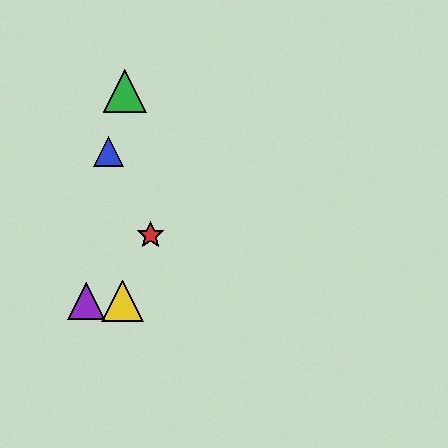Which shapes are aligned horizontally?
The yellow triangle, the purple triangle are aligned horizontally.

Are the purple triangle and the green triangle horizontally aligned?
No, the purple triangle is at y≈301 and the green triangle is at y≈91.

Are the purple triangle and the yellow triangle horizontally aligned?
Yes, both are at y≈301.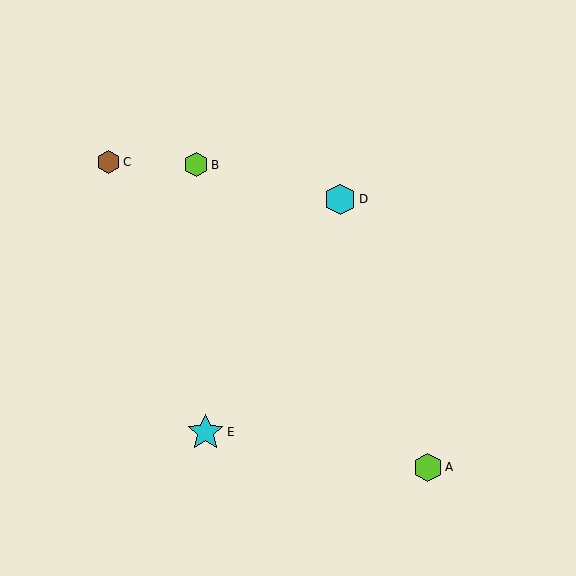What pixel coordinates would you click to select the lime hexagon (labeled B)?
Click at (196, 165) to select the lime hexagon B.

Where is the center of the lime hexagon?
The center of the lime hexagon is at (196, 165).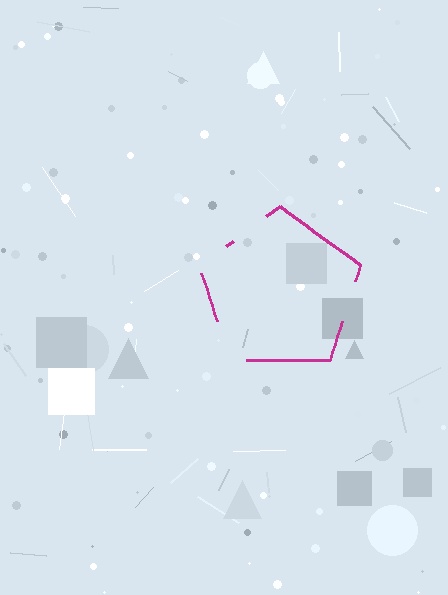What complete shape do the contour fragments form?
The contour fragments form a pentagon.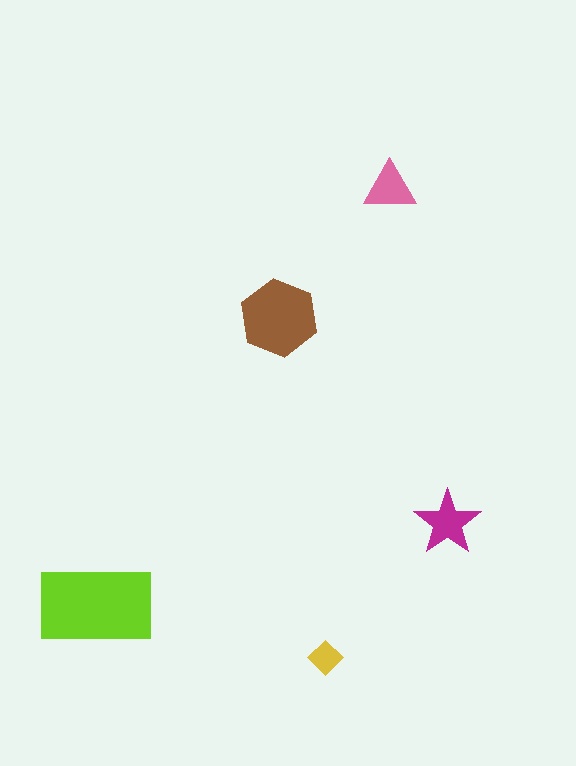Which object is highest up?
The pink triangle is topmost.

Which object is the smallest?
The yellow diamond.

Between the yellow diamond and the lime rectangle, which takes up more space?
The lime rectangle.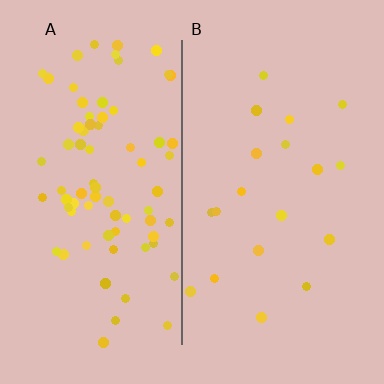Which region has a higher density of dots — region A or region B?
A (the left).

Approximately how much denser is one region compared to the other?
Approximately 4.1× — region A over region B.